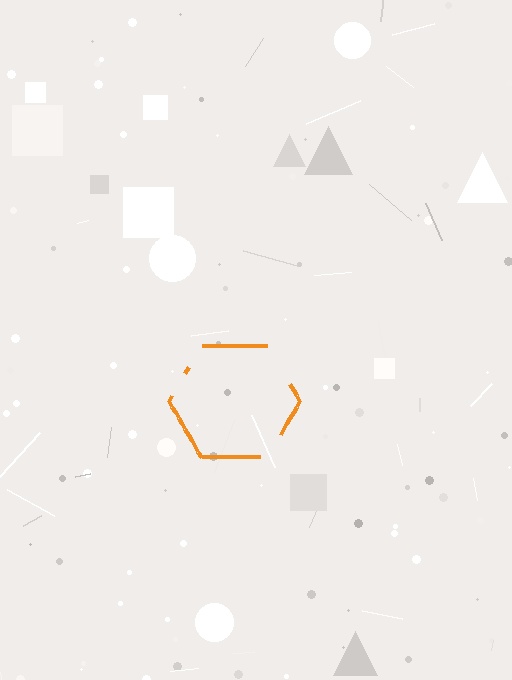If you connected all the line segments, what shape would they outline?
They would outline a hexagon.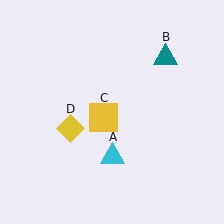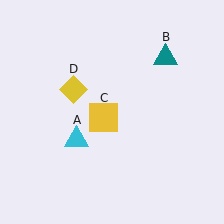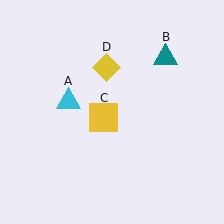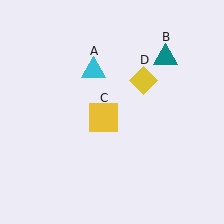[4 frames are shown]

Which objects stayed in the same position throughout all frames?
Teal triangle (object B) and yellow square (object C) remained stationary.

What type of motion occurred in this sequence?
The cyan triangle (object A), yellow diamond (object D) rotated clockwise around the center of the scene.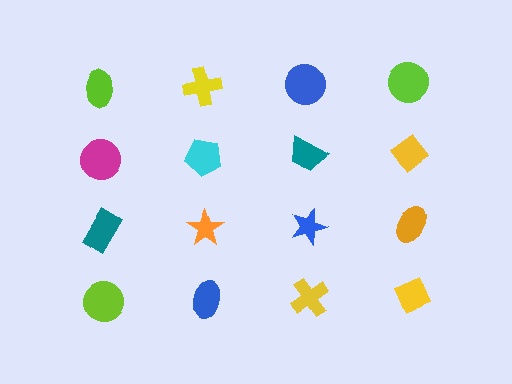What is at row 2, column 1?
A magenta circle.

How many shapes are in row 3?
4 shapes.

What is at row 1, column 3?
A blue circle.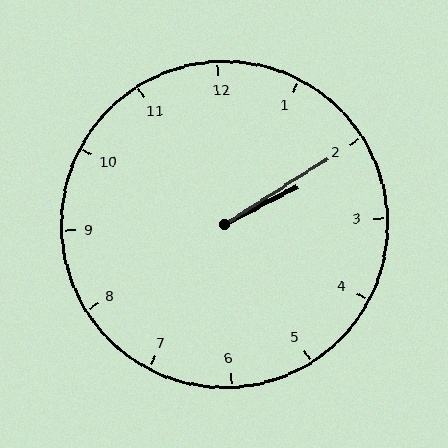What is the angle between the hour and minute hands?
Approximately 5 degrees.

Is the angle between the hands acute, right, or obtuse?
It is acute.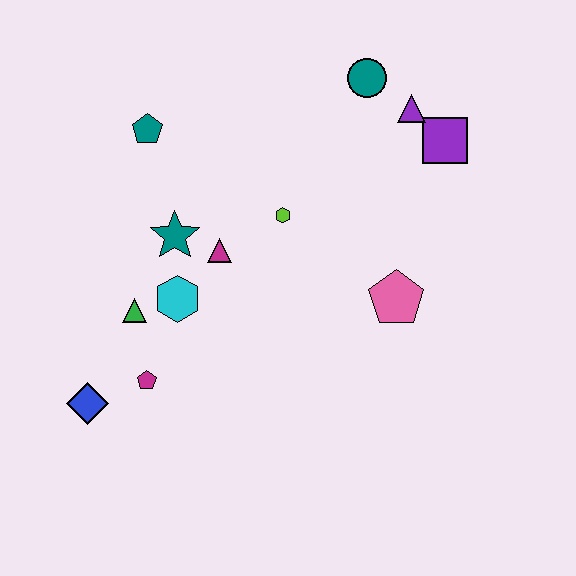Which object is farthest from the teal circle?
The blue diamond is farthest from the teal circle.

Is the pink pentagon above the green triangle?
Yes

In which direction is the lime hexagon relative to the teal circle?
The lime hexagon is below the teal circle.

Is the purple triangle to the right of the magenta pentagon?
Yes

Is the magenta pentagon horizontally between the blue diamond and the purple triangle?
Yes